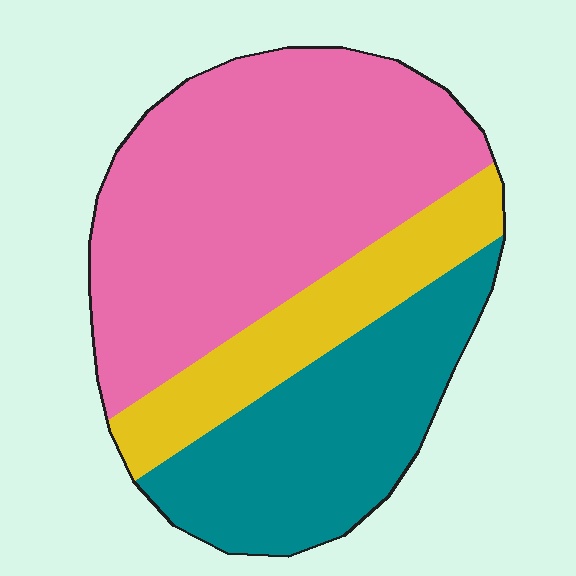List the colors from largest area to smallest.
From largest to smallest: pink, teal, yellow.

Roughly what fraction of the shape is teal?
Teal covers about 30% of the shape.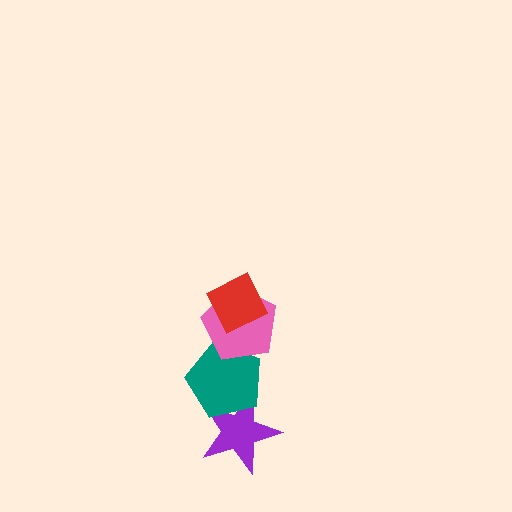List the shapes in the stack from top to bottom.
From top to bottom: the red diamond, the pink pentagon, the teal pentagon, the purple star.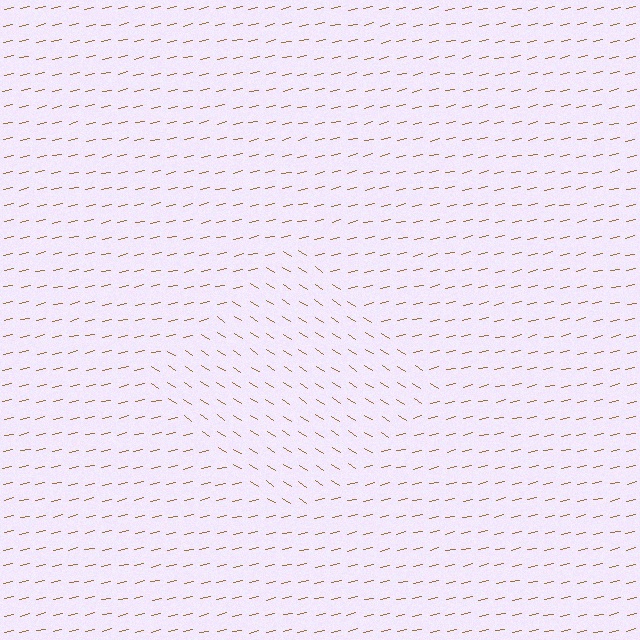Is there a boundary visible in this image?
Yes, there is a texture boundary formed by a change in line orientation.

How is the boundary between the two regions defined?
The boundary is defined purely by a change in line orientation (approximately 45 degrees difference). All lines are the same color and thickness.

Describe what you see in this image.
The image is filled with small brown line segments. A diamond region in the image has lines oriented differently from the surrounding lines, creating a visible texture boundary.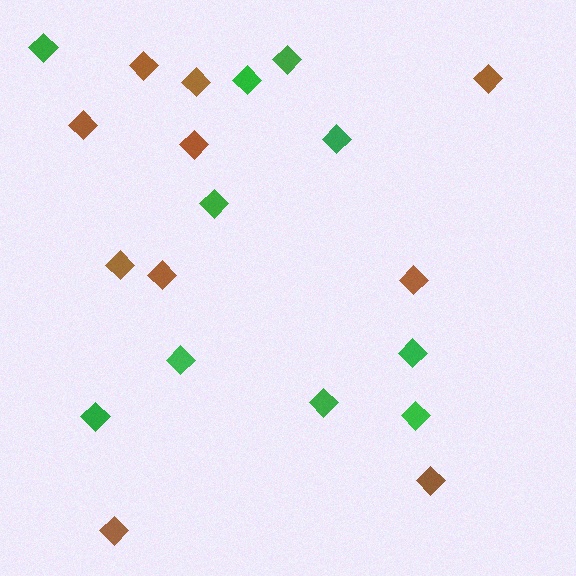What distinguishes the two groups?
There are 2 groups: one group of green diamonds (10) and one group of brown diamonds (10).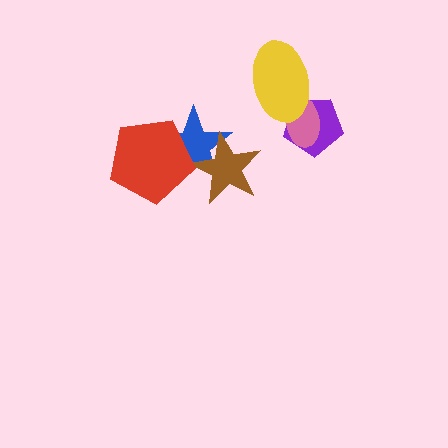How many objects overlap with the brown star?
1 object overlaps with the brown star.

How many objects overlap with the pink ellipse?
2 objects overlap with the pink ellipse.